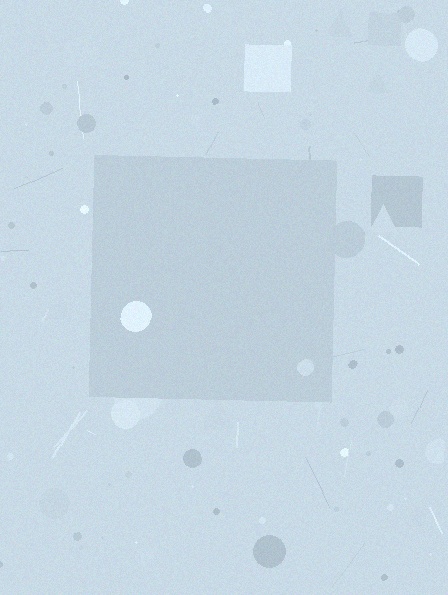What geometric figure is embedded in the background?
A square is embedded in the background.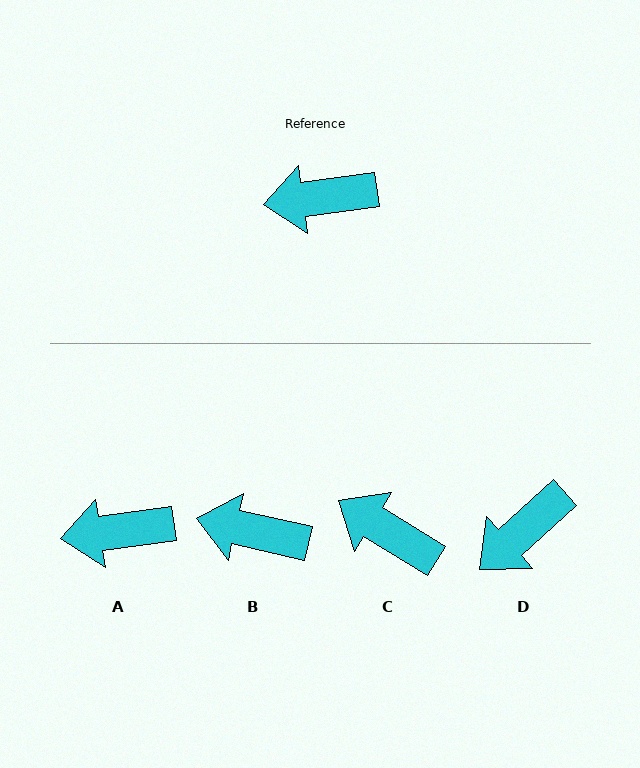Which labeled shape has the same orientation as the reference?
A.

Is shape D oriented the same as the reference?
No, it is off by about 34 degrees.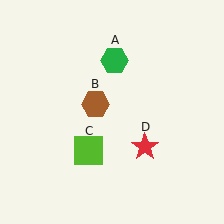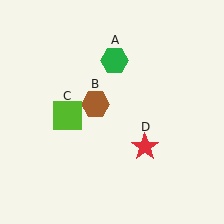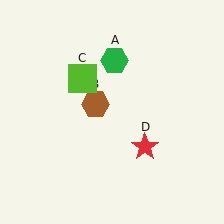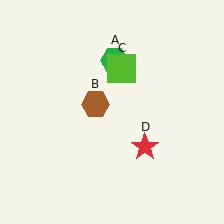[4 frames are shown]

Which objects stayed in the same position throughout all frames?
Green hexagon (object A) and brown hexagon (object B) and red star (object D) remained stationary.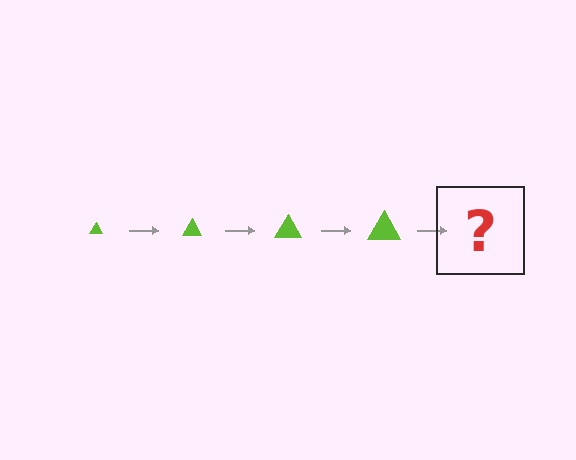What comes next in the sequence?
The next element should be a lime triangle, larger than the previous one.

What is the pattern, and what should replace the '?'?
The pattern is that the triangle gets progressively larger each step. The '?' should be a lime triangle, larger than the previous one.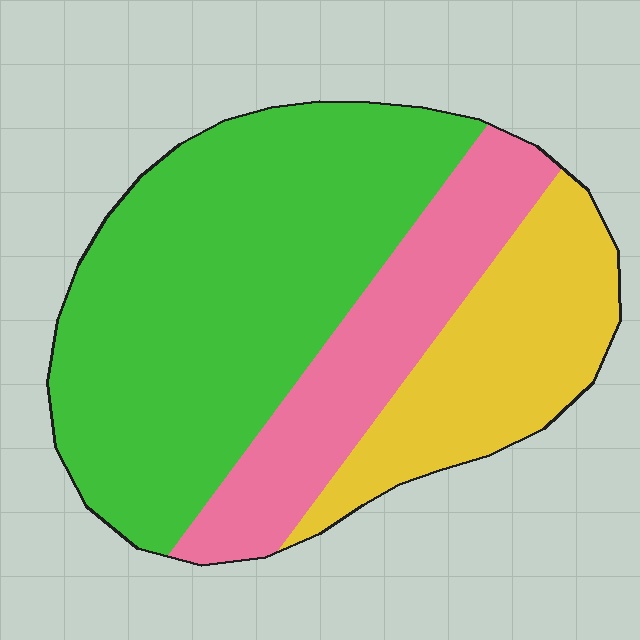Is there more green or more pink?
Green.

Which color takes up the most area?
Green, at roughly 55%.